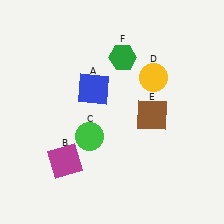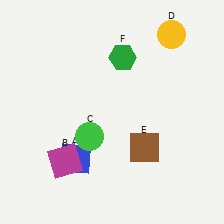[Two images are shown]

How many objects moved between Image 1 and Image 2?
3 objects moved between the two images.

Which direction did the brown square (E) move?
The brown square (E) moved down.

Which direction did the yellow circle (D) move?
The yellow circle (D) moved up.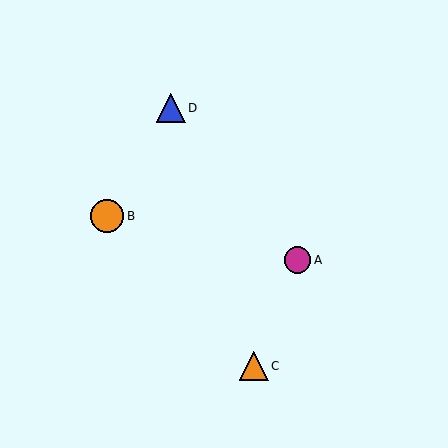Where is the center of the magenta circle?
The center of the magenta circle is at (298, 260).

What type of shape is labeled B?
Shape B is an orange circle.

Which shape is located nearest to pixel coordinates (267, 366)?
The orange triangle (labeled C) at (254, 366) is nearest to that location.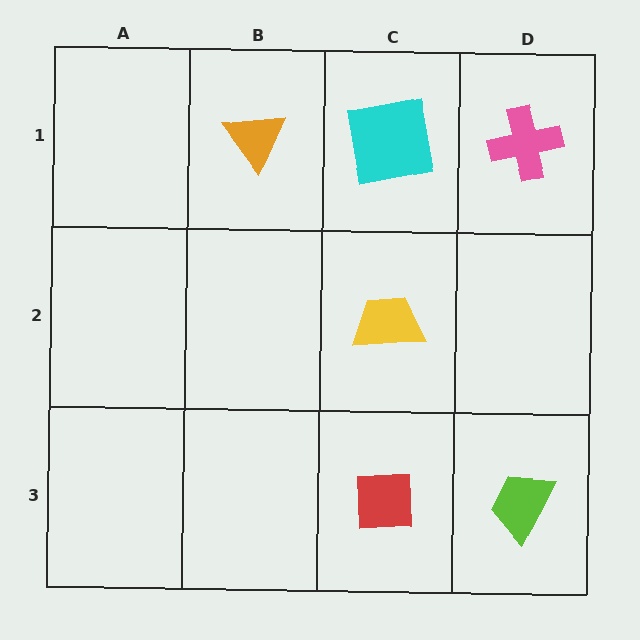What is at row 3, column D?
A lime trapezoid.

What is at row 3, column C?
A red square.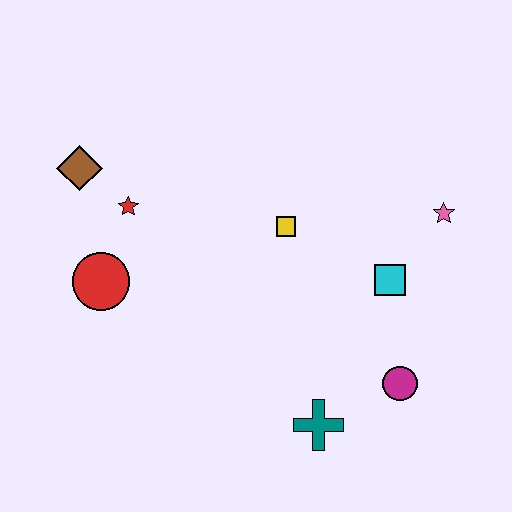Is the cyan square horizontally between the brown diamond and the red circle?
No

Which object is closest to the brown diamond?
The red star is closest to the brown diamond.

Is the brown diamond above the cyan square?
Yes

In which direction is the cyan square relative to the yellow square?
The cyan square is to the right of the yellow square.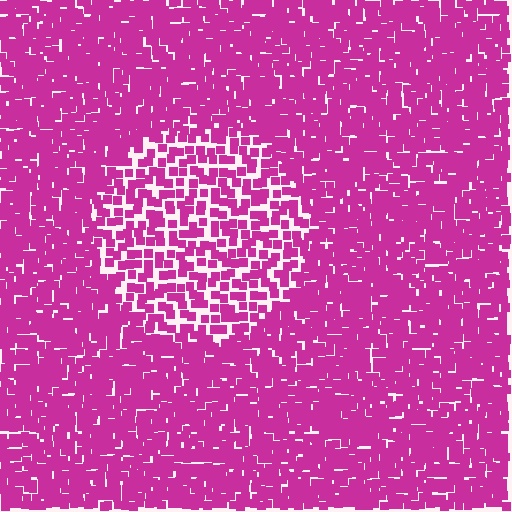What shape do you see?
I see a circle.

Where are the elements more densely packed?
The elements are more densely packed outside the circle boundary.